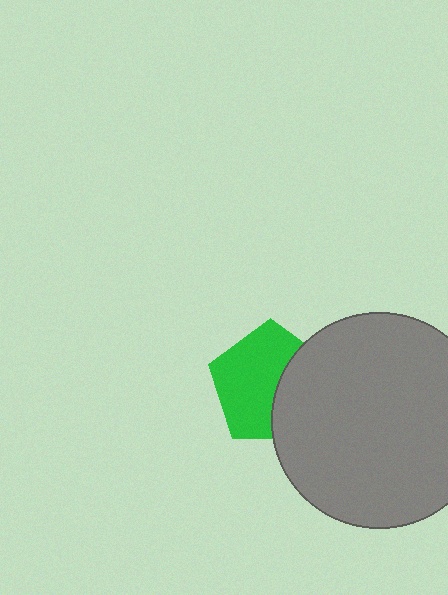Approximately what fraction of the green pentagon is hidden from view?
Roughly 38% of the green pentagon is hidden behind the gray circle.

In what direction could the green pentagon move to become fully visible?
The green pentagon could move left. That would shift it out from behind the gray circle entirely.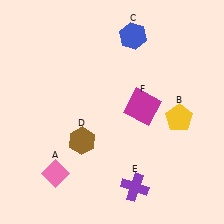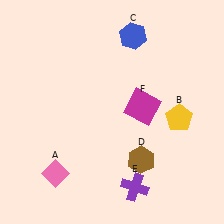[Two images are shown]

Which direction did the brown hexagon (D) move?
The brown hexagon (D) moved right.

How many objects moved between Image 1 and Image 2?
1 object moved between the two images.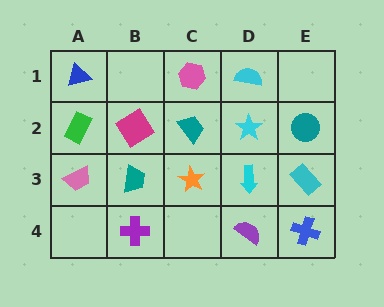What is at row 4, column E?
A blue cross.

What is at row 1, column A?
A blue triangle.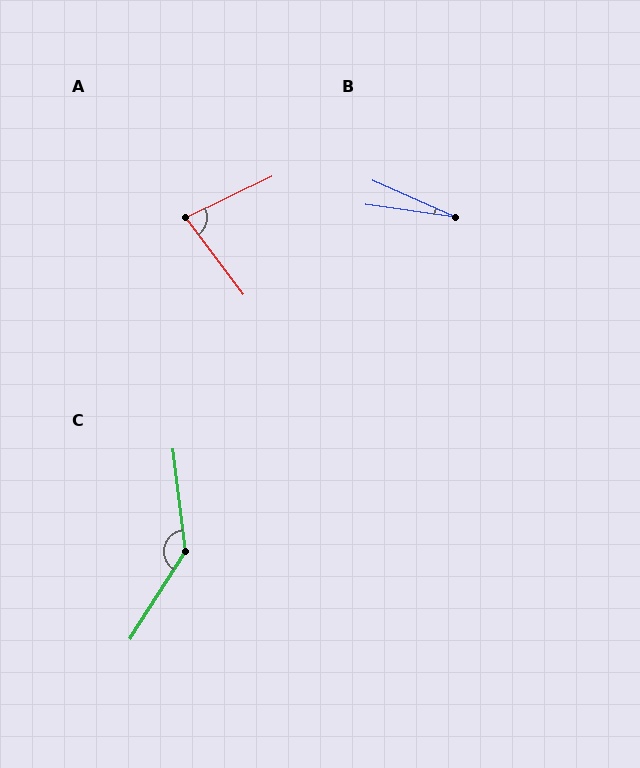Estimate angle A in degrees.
Approximately 79 degrees.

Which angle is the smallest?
B, at approximately 16 degrees.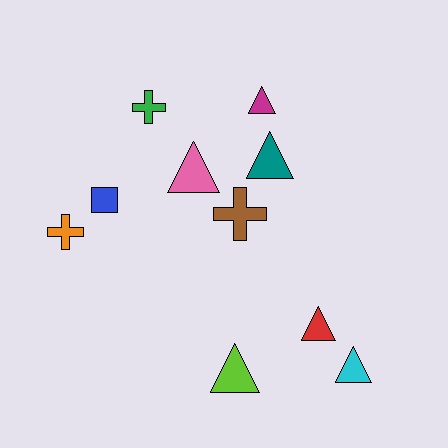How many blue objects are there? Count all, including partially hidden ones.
There is 1 blue object.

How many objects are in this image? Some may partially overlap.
There are 10 objects.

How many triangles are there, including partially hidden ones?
There are 6 triangles.